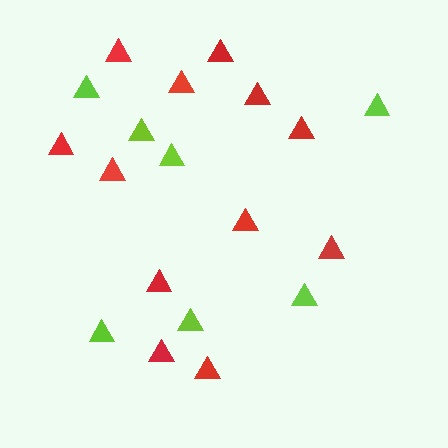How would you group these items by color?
There are 2 groups: one group of red triangles (12) and one group of lime triangles (7).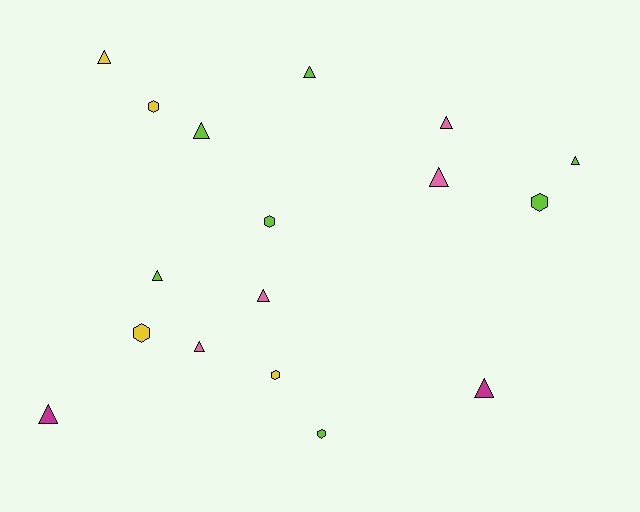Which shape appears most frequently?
Triangle, with 11 objects.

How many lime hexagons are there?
There are 3 lime hexagons.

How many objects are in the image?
There are 17 objects.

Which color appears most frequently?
Lime, with 7 objects.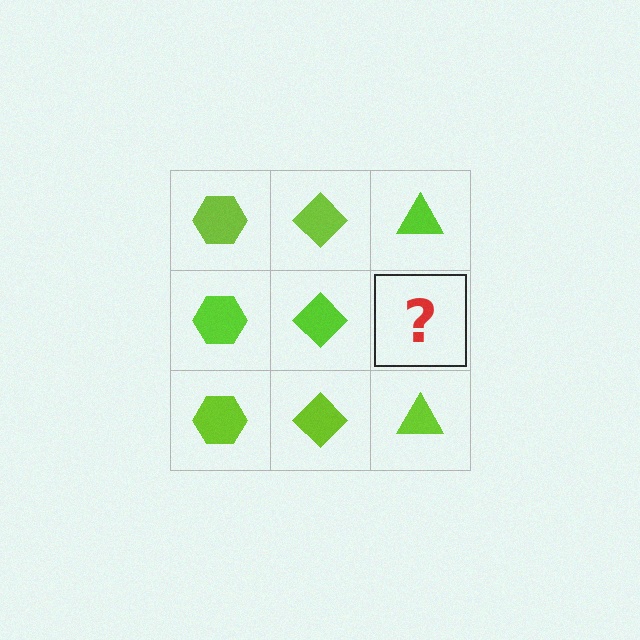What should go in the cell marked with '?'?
The missing cell should contain a lime triangle.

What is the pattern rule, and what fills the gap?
The rule is that each column has a consistent shape. The gap should be filled with a lime triangle.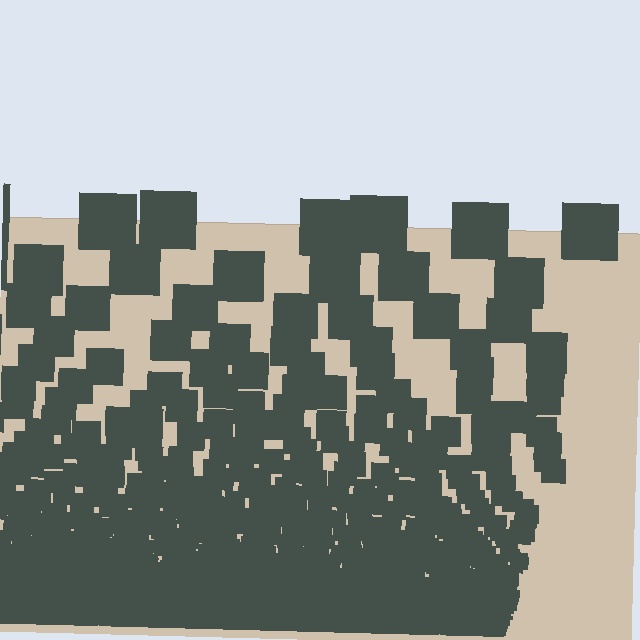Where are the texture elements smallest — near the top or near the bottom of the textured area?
Near the bottom.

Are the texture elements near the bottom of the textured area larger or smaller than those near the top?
Smaller. The gradient is inverted — elements near the bottom are smaller and denser.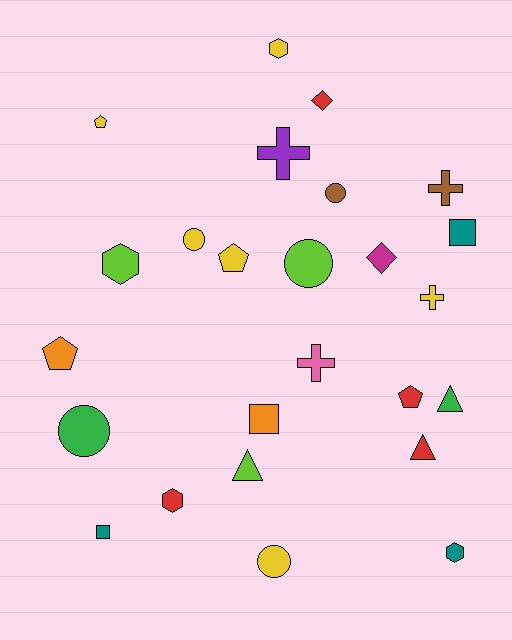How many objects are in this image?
There are 25 objects.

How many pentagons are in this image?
There are 4 pentagons.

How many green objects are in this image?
There are 2 green objects.